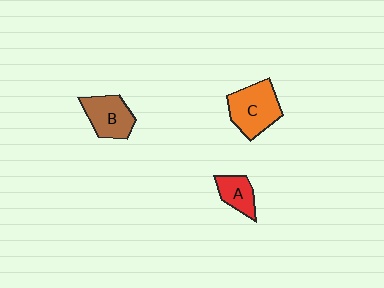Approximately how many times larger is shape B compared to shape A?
Approximately 1.5 times.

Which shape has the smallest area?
Shape A (red).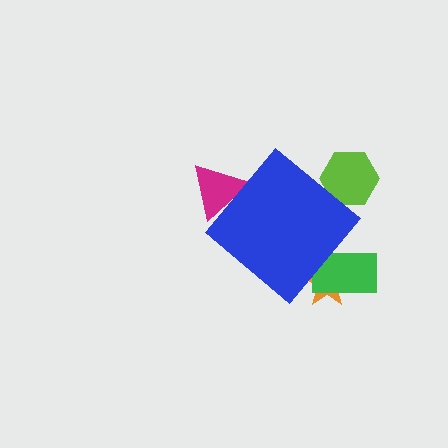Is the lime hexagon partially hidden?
Yes, the lime hexagon is partially hidden behind the blue diamond.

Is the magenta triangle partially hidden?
Yes, the magenta triangle is partially hidden behind the blue diamond.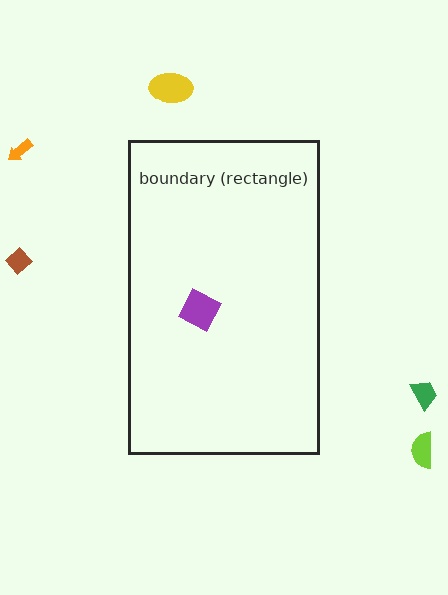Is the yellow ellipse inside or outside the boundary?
Outside.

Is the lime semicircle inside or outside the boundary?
Outside.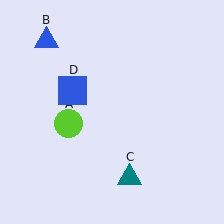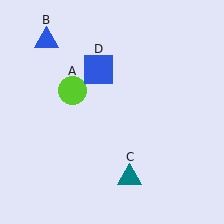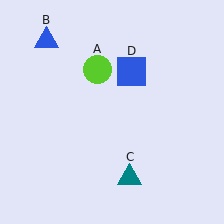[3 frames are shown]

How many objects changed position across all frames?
2 objects changed position: lime circle (object A), blue square (object D).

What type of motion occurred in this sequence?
The lime circle (object A), blue square (object D) rotated clockwise around the center of the scene.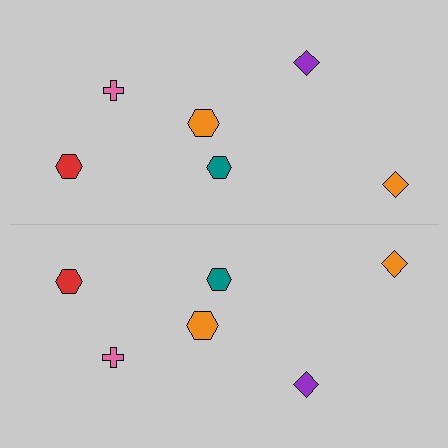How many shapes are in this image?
There are 12 shapes in this image.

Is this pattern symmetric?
Yes, this pattern has bilateral (reflection) symmetry.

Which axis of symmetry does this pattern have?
The pattern has a horizontal axis of symmetry running through the center of the image.